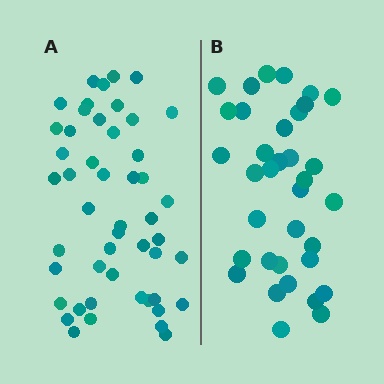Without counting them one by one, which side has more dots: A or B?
Region A (the left region) has more dots.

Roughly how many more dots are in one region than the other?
Region A has approximately 15 more dots than region B.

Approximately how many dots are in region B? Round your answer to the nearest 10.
About 40 dots. (The exact count is 35, which rounds to 40.)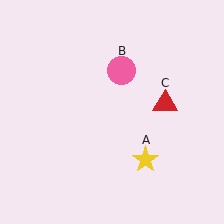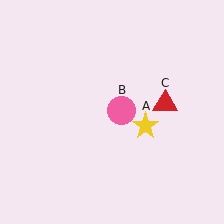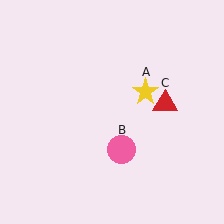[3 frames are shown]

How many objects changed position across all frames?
2 objects changed position: yellow star (object A), pink circle (object B).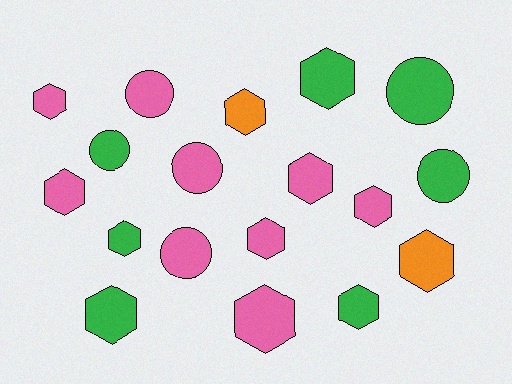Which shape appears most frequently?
Hexagon, with 12 objects.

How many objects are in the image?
There are 18 objects.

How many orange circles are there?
There are no orange circles.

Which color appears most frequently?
Pink, with 9 objects.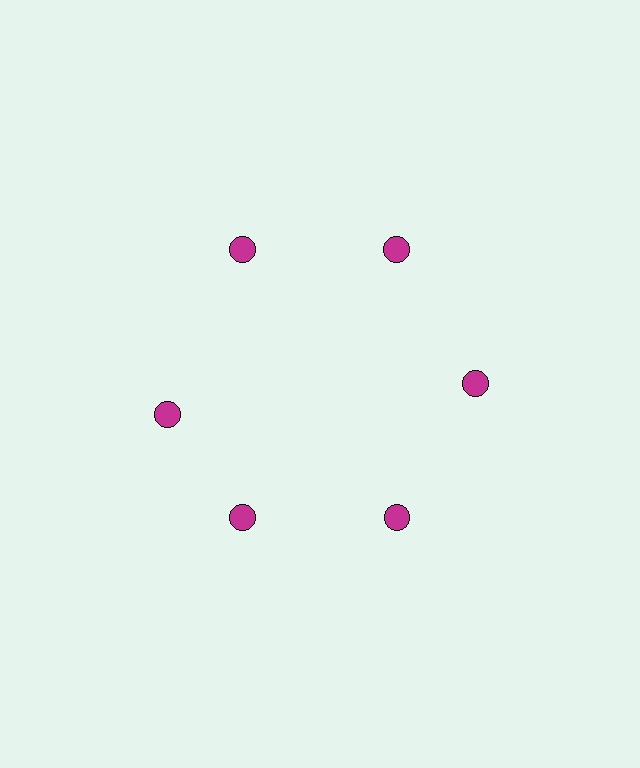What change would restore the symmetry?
The symmetry would be restored by rotating it back into even spacing with its neighbors so that all 6 circles sit at equal angles and equal distance from the center.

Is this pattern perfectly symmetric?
No. The 6 magenta circles are arranged in a ring, but one element near the 9 o'clock position is rotated out of alignment along the ring, breaking the 6-fold rotational symmetry.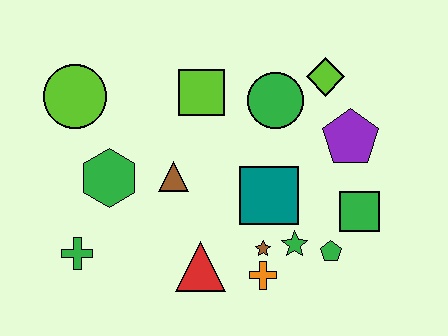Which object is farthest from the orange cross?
The lime circle is farthest from the orange cross.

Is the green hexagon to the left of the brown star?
Yes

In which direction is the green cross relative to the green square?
The green cross is to the left of the green square.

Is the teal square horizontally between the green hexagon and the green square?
Yes